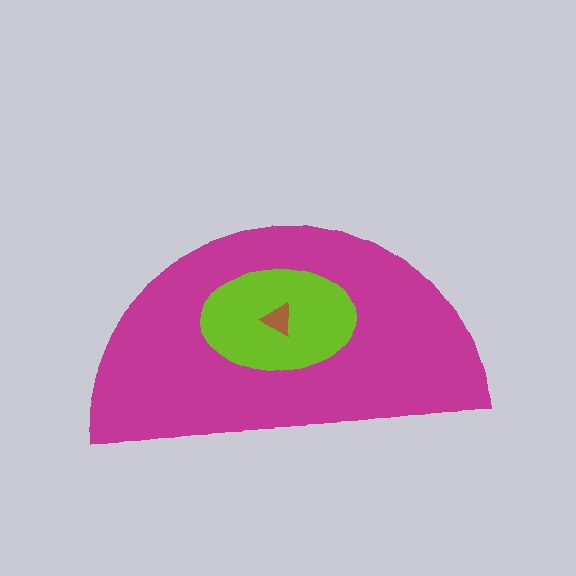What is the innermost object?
The brown triangle.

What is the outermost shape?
The magenta semicircle.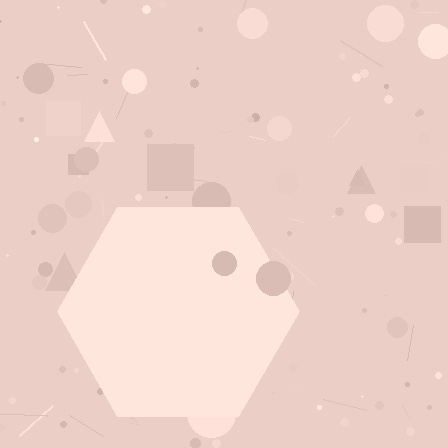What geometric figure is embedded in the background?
A hexagon is embedded in the background.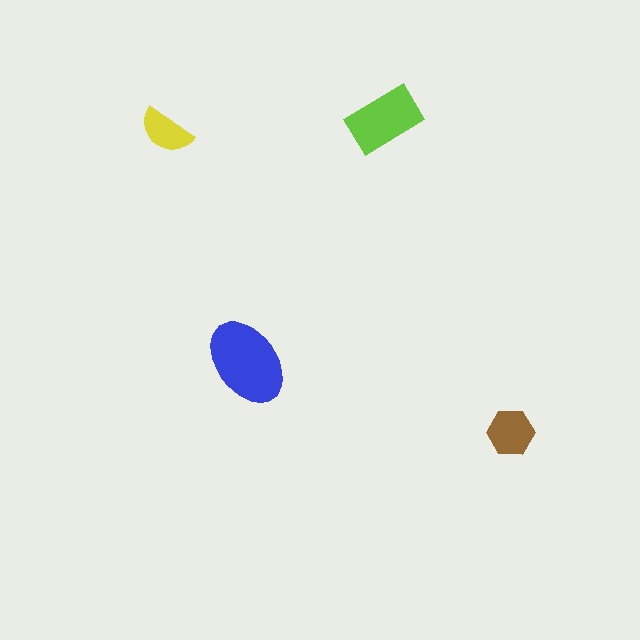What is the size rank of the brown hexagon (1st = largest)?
3rd.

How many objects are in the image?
There are 4 objects in the image.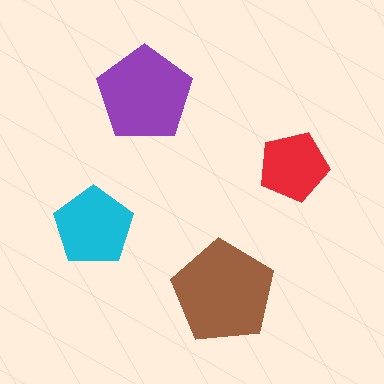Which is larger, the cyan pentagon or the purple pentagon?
The purple one.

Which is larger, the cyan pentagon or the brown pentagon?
The brown one.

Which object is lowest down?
The brown pentagon is bottommost.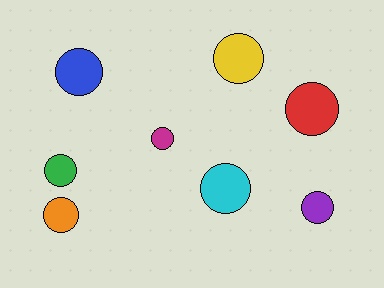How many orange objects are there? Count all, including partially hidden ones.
There is 1 orange object.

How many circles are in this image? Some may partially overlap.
There are 8 circles.